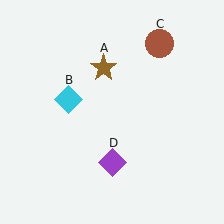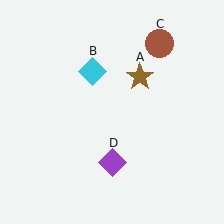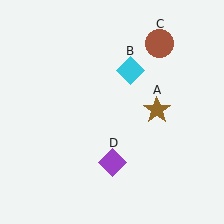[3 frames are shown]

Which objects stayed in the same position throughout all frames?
Brown circle (object C) and purple diamond (object D) remained stationary.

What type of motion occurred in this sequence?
The brown star (object A), cyan diamond (object B) rotated clockwise around the center of the scene.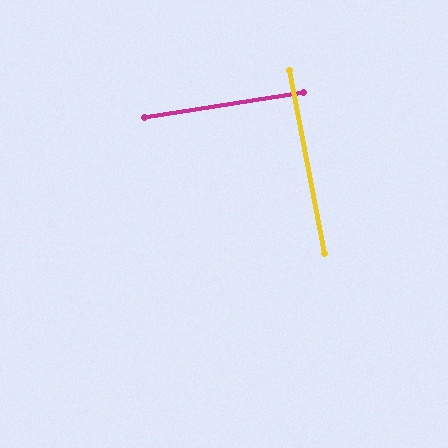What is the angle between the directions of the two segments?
Approximately 88 degrees.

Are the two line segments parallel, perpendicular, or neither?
Perpendicular — they meet at approximately 88°.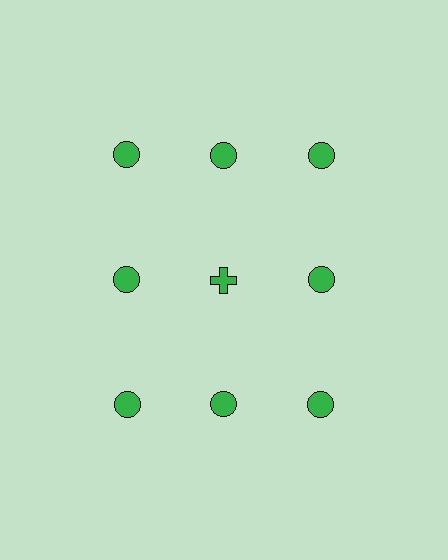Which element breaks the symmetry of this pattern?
The green cross in the second row, second from left column breaks the symmetry. All other shapes are green circles.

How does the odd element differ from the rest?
It has a different shape: cross instead of circle.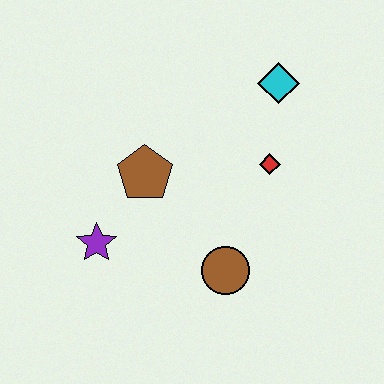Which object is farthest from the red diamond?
The purple star is farthest from the red diamond.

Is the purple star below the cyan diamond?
Yes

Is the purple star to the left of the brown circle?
Yes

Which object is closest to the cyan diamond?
The red diamond is closest to the cyan diamond.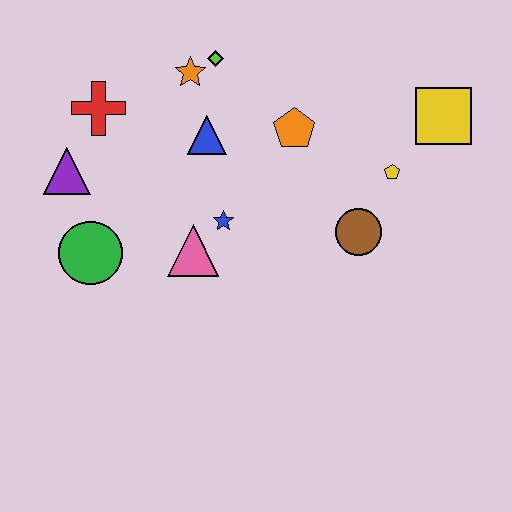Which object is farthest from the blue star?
The yellow square is farthest from the blue star.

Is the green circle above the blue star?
No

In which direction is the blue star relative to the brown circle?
The blue star is to the left of the brown circle.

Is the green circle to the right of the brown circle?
No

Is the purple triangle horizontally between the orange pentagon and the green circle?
No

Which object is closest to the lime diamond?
The orange star is closest to the lime diamond.